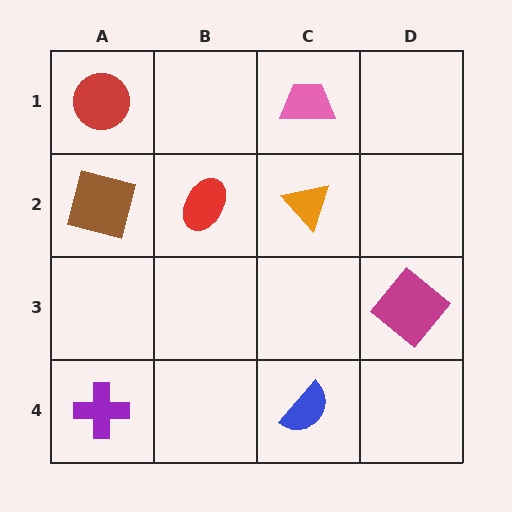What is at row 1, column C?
A pink trapezoid.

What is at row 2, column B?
A red ellipse.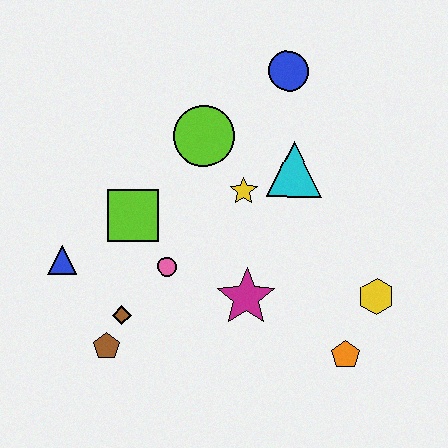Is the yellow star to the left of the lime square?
No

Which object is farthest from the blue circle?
The brown pentagon is farthest from the blue circle.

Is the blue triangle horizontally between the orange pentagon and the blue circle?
No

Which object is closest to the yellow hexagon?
The orange pentagon is closest to the yellow hexagon.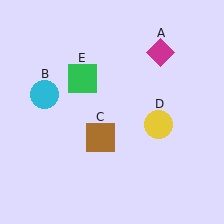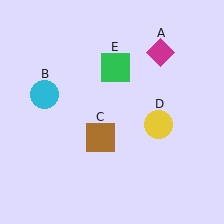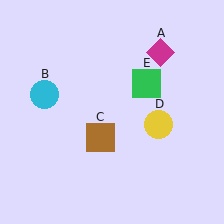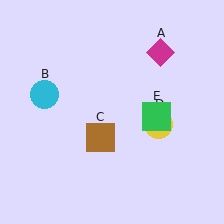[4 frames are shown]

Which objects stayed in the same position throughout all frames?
Magenta diamond (object A) and cyan circle (object B) and brown square (object C) and yellow circle (object D) remained stationary.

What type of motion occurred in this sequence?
The green square (object E) rotated clockwise around the center of the scene.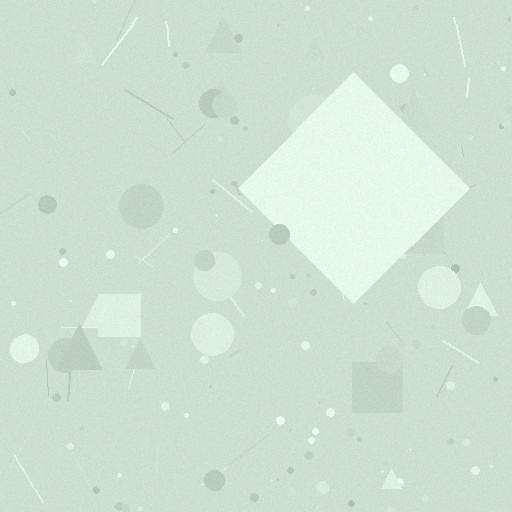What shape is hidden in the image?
A diamond is hidden in the image.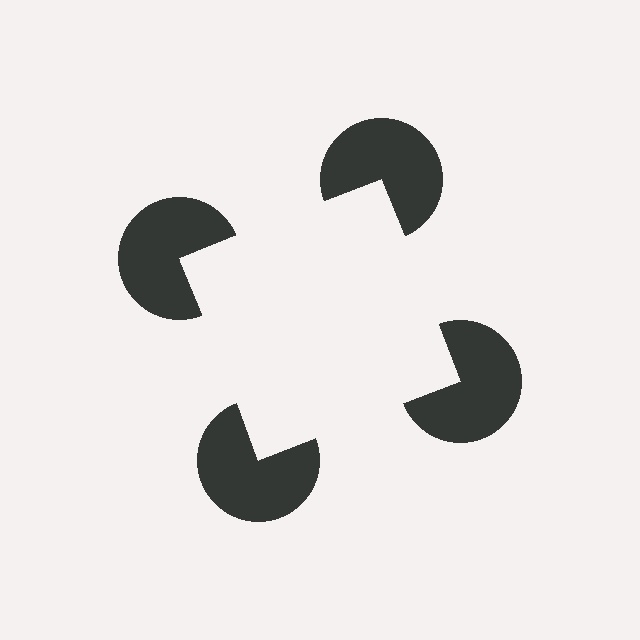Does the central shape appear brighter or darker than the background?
It typically appears slightly brighter than the background, even though no actual brightness change is drawn.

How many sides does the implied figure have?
4 sides.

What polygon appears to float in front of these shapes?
An illusory square — its edges are inferred from the aligned wedge cuts in the pac-man discs, not physically drawn.